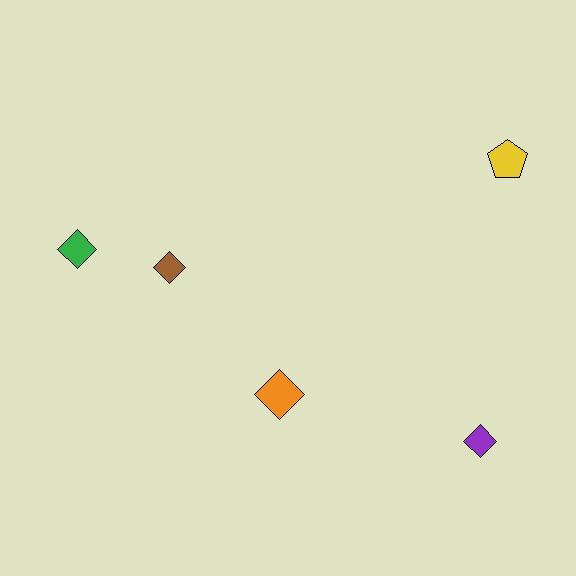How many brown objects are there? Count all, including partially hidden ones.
There is 1 brown object.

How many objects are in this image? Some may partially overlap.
There are 5 objects.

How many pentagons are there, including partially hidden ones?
There is 1 pentagon.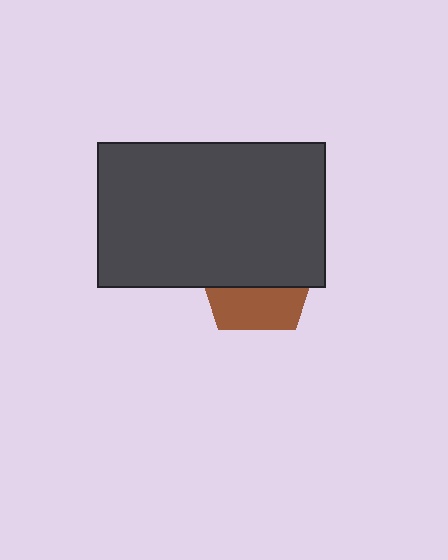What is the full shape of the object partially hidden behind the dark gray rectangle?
The partially hidden object is a brown pentagon.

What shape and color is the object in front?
The object in front is a dark gray rectangle.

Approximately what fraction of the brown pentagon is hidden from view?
Roughly 63% of the brown pentagon is hidden behind the dark gray rectangle.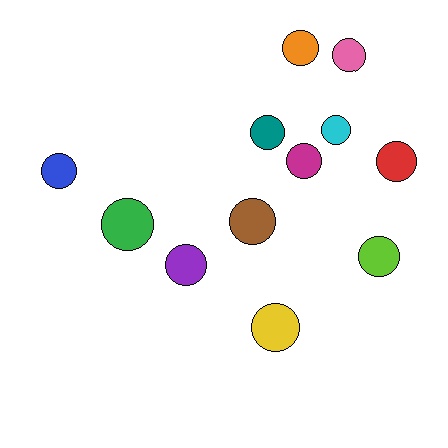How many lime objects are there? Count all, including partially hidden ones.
There is 1 lime object.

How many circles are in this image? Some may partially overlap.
There are 12 circles.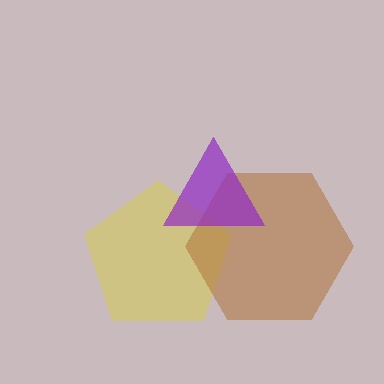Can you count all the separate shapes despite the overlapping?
Yes, there are 3 separate shapes.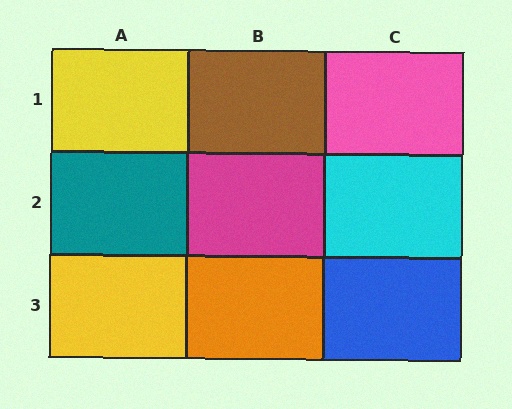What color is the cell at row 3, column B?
Orange.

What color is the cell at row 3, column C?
Blue.